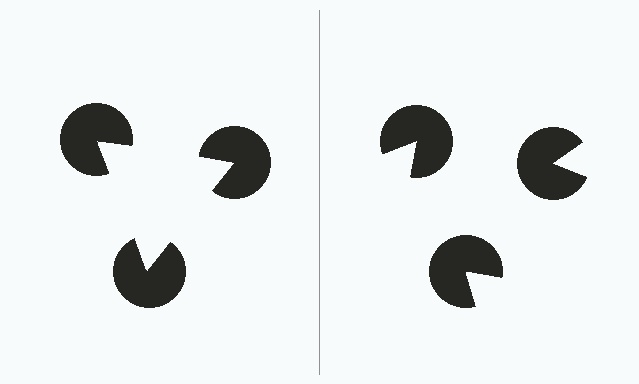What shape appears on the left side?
An illusory triangle.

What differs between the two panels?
The pac-man discs are positioned identically on both sides; only the wedge orientations differ. On the left they align to a triangle; on the right they are misaligned.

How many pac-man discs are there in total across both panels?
6 — 3 on each side.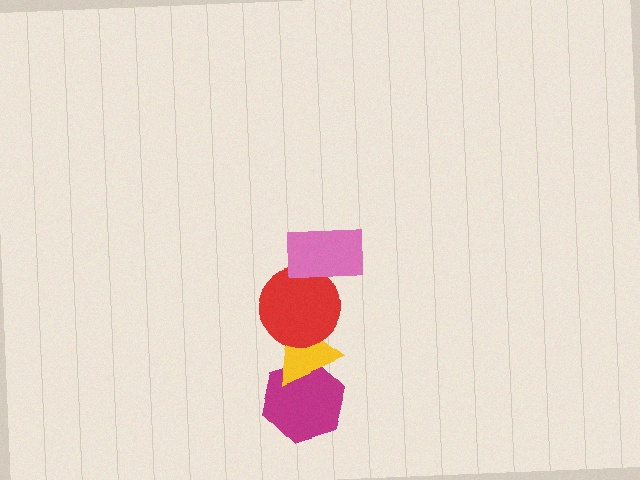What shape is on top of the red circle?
The pink rectangle is on top of the red circle.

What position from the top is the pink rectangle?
The pink rectangle is 1st from the top.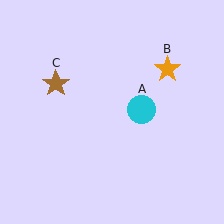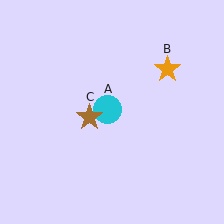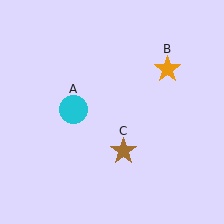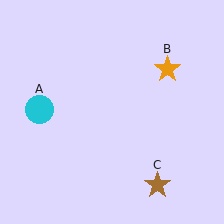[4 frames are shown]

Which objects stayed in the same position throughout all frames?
Orange star (object B) remained stationary.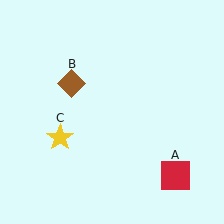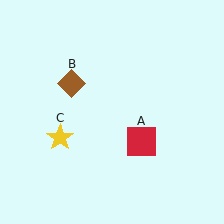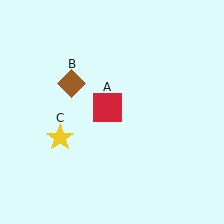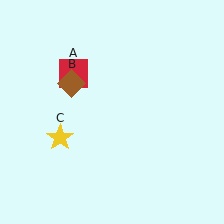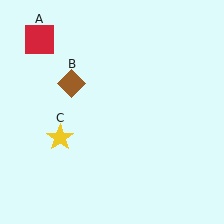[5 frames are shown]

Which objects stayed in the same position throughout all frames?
Brown diamond (object B) and yellow star (object C) remained stationary.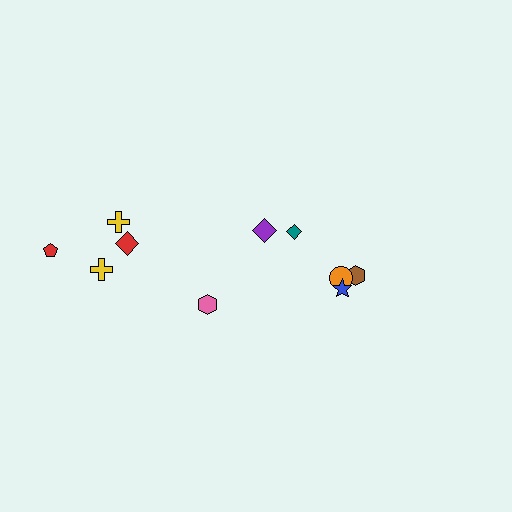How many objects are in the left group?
There are 6 objects.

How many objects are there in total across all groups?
There are 10 objects.